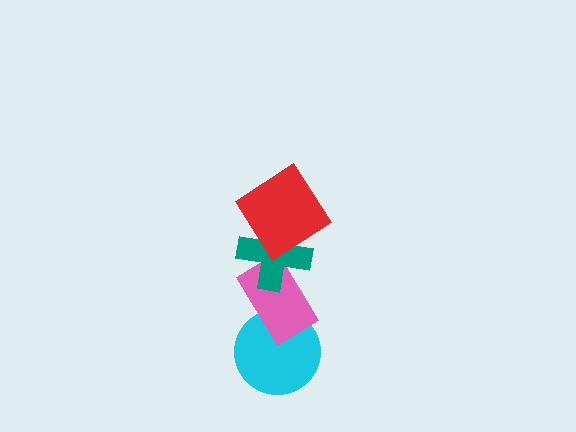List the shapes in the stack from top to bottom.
From top to bottom: the red diamond, the teal cross, the pink rectangle, the cyan circle.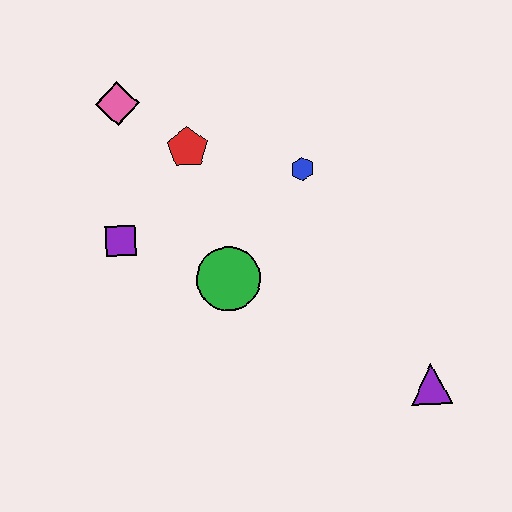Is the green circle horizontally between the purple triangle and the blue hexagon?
No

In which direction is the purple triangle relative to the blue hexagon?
The purple triangle is below the blue hexagon.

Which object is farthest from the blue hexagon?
The purple triangle is farthest from the blue hexagon.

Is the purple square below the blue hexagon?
Yes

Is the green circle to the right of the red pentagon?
Yes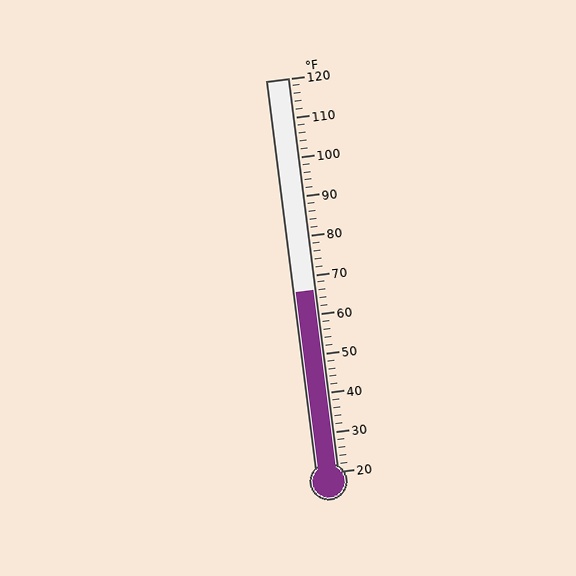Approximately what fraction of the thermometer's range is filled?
The thermometer is filled to approximately 45% of its range.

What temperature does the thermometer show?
The thermometer shows approximately 66°F.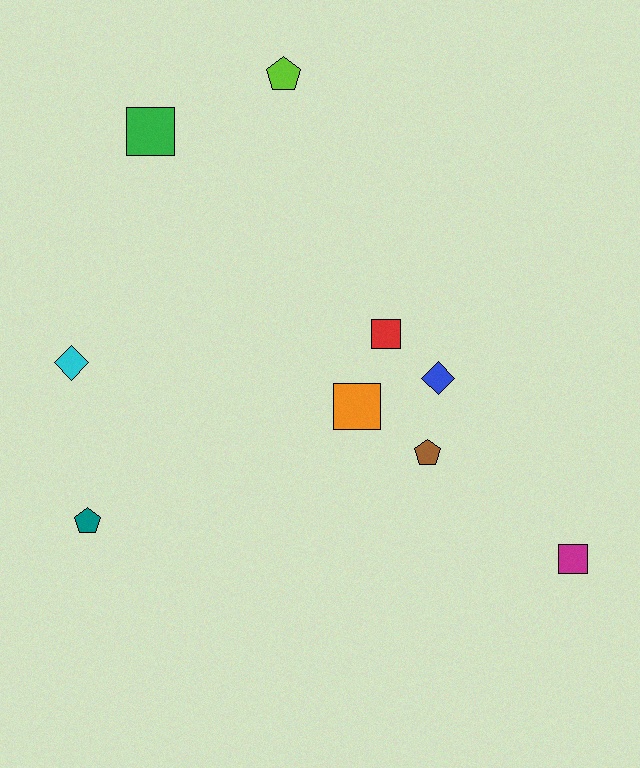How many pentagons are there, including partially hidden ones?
There are 3 pentagons.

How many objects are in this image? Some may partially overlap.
There are 9 objects.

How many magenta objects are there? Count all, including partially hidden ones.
There is 1 magenta object.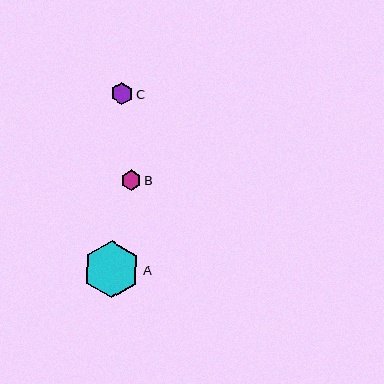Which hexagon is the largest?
Hexagon A is the largest with a size of approximately 57 pixels.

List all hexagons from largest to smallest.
From largest to smallest: A, C, B.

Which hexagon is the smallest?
Hexagon B is the smallest with a size of approximately 20 pixels.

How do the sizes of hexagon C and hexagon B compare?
Hexagon C and hexagon B are approximately the same size.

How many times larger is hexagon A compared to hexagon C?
Hexagon A is approximately 2.6 times the size of hexagon C.